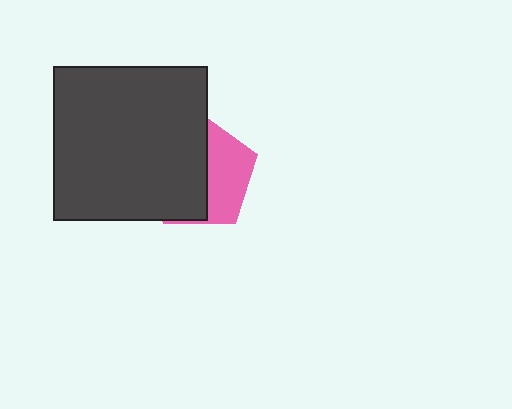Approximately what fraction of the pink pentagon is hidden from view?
Roughly 59% of the pink pentagon is hidden behind the dark gray square.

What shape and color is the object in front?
The object in front is a dark gray square.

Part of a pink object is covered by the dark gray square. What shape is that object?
It is a pentagon.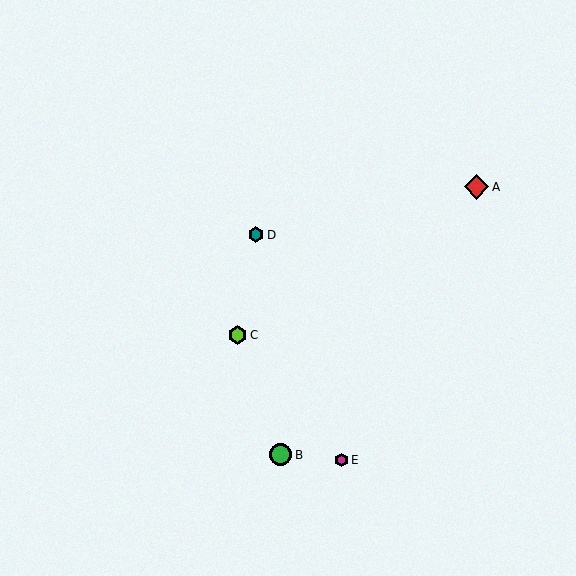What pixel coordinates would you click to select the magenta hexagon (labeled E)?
Click at (341, 460) to select the magenta hexagon E.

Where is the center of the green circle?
The center of the green circle is at (281, 455).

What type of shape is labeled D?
Shape D is a teal hexagon.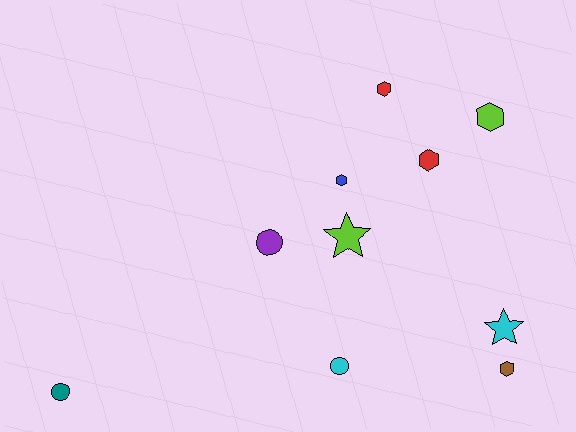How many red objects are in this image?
There are 2 red objects.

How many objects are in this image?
There are 10 objects.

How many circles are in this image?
There are 3 circles.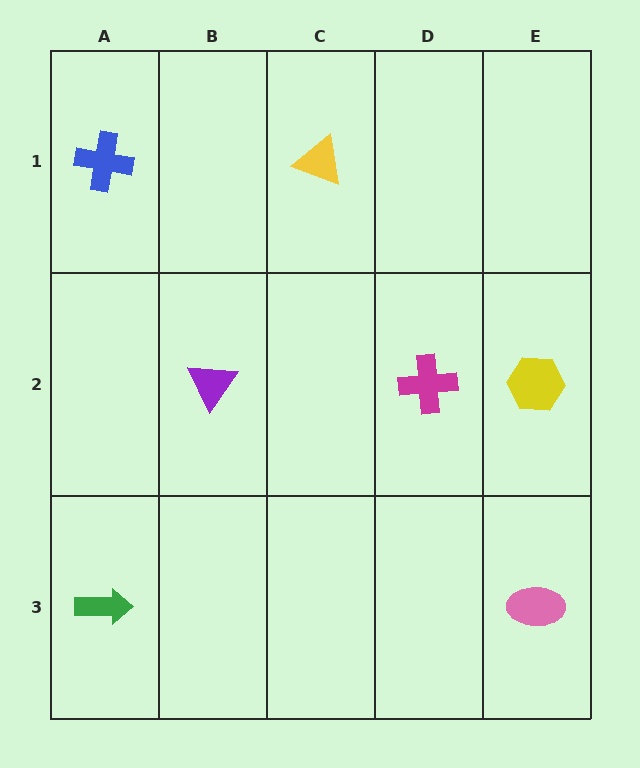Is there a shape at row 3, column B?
No, that cell is empty.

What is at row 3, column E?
A pink ellipse.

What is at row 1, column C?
A yellow triangle.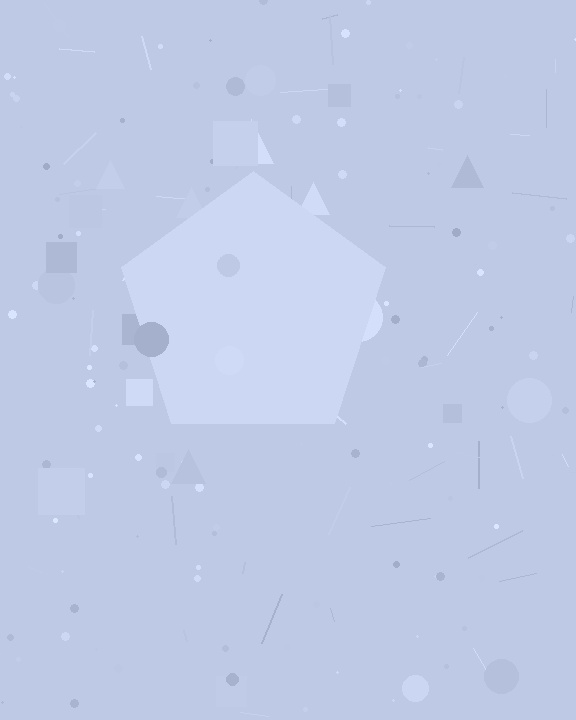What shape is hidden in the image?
A pentagon is hidden in the image.